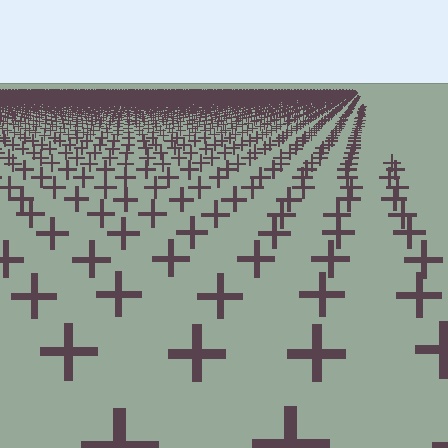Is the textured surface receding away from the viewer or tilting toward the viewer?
The surface is receding away from the viewer. Texture elements get smaller and denser toward the top.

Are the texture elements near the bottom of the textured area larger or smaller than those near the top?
Larger. Near the bottom, elements are closer to the viewer and appear at a bigger on-screen size.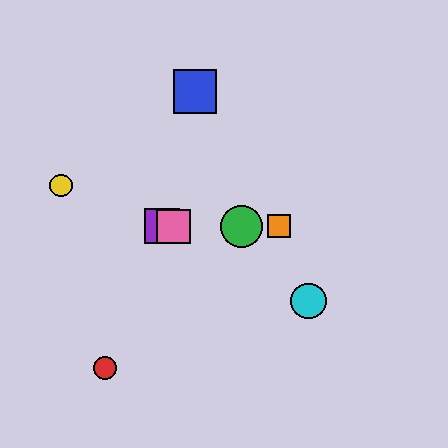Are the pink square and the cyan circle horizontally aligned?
No, the pink square is at y≈226 and the cyan circle is at y≈301.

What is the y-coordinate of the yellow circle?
The yellow circle is at y≈186.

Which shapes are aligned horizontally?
The green circle, the purple square, the orange square, the pink square are aligned horizontally.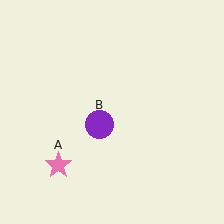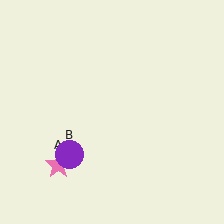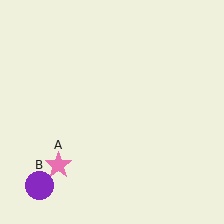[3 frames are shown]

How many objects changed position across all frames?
1 object changed position: purple circle (object B).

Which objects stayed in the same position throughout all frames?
Pink star (object A) remained stationary.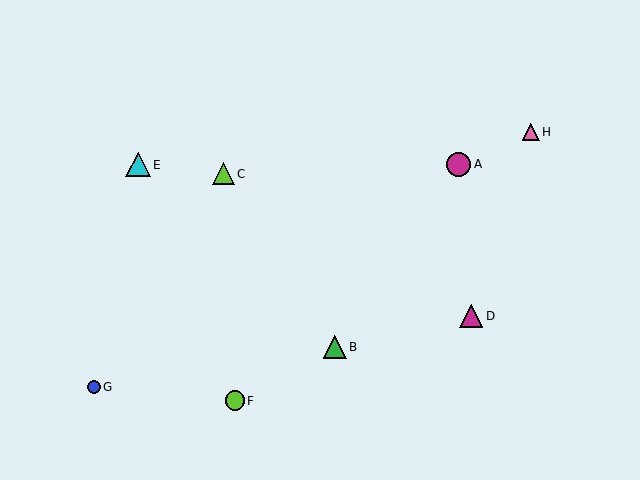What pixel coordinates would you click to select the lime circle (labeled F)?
Click at (235, 401) to select the lime circle F.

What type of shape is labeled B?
Shape B is a green triangle.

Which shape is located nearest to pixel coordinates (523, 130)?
The pink triangle (labeled H) at (531, 132) is nearest to that location.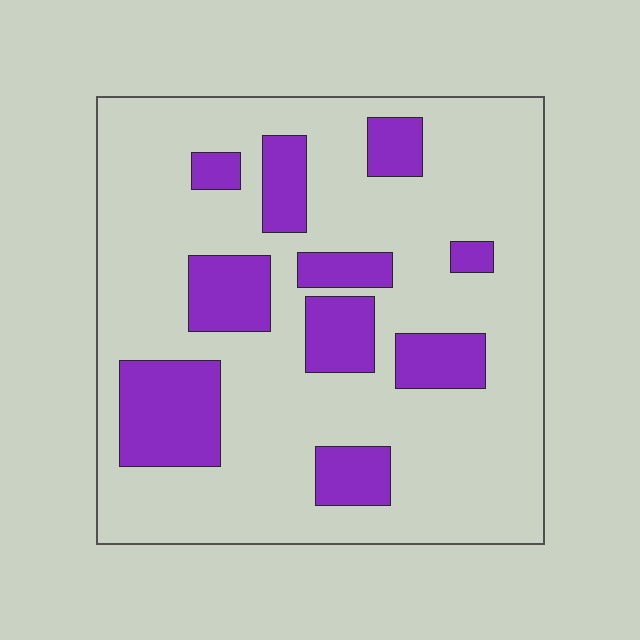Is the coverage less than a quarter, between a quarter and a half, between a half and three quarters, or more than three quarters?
Less than a quarter.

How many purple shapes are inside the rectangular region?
10.